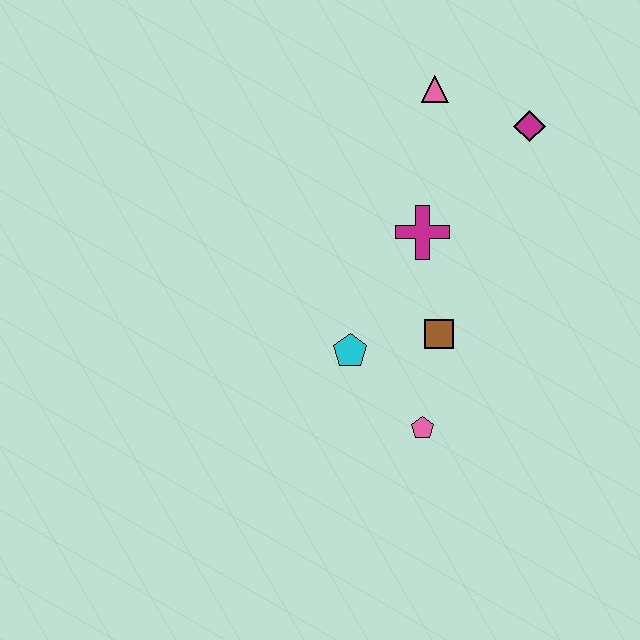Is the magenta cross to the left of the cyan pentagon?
No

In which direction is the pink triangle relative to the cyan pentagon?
The pink triangle is above the cyan pentagon.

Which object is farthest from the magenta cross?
The pink pentagon is farthest from the magenta cross.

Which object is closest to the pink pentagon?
The brown square is closest to the pink pentagon.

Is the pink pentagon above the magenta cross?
No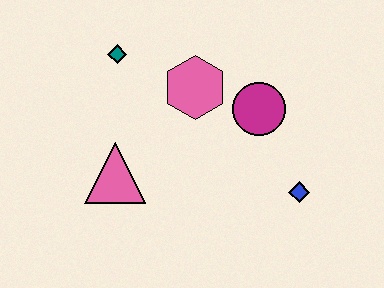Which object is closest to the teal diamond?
The pink hexagon is closest to the teal diamond.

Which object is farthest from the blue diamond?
The teal diamond is farthest from the blue diamond.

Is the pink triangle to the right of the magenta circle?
No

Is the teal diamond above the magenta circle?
Yes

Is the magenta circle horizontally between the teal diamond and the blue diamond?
Yes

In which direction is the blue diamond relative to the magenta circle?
The blue diamond is below the magenta circle.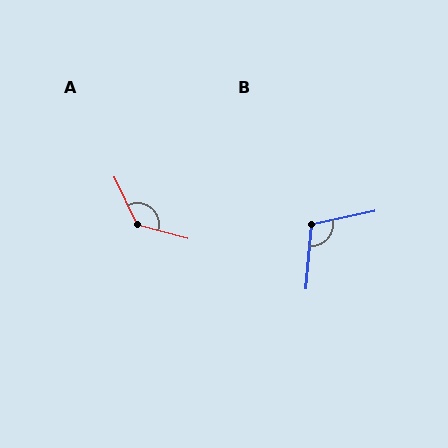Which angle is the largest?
A, at approximately 130 degrees.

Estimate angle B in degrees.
Approximately 107 degrees.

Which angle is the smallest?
B, at approximately 107 degrees.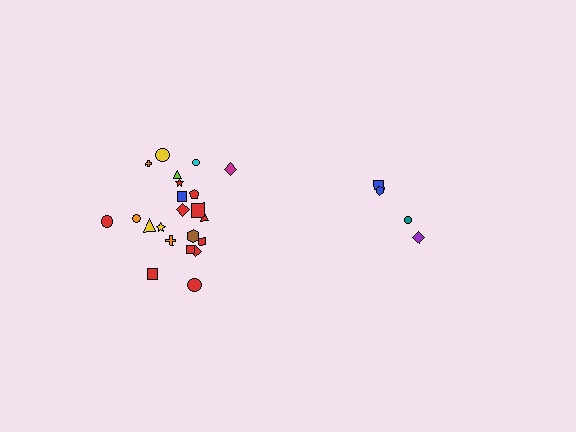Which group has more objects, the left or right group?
The left group.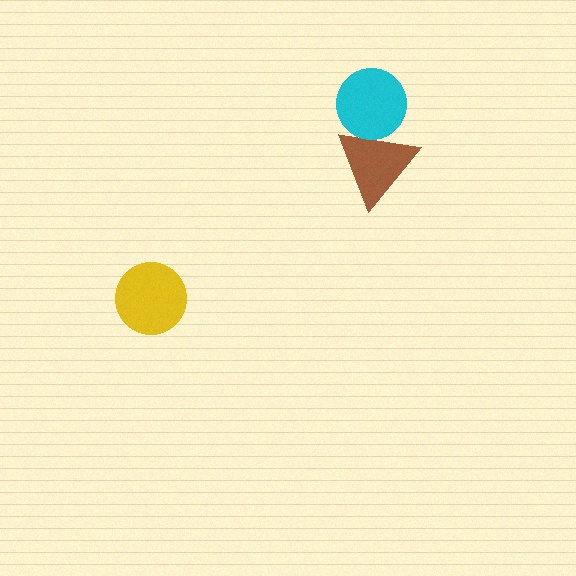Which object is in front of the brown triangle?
The cyan circle is in front of the brown triangle.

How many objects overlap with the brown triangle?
1 object overlaps with the brown triangle.